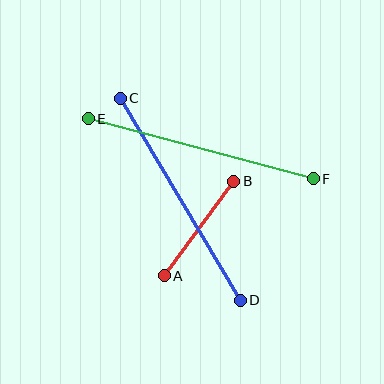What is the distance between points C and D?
The distance is approximately 235 pixels.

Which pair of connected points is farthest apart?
Points C and D are farthest apart.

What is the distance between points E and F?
The distance is approximately 233 pixels.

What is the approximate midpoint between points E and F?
The midpoint is at approximately (201, 149) pixels.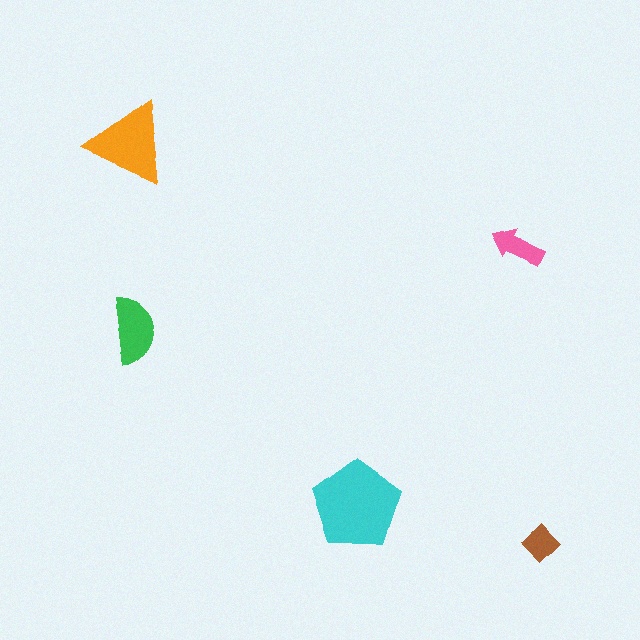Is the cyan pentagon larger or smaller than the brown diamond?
Larger.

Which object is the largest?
The cyan pentagon.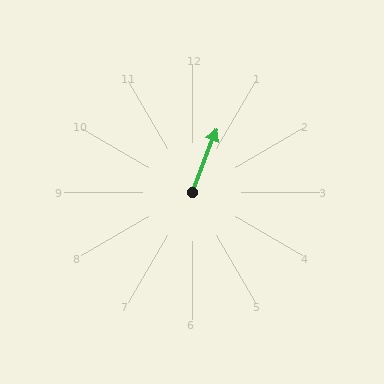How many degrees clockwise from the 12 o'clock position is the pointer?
Approximately 21 degrees.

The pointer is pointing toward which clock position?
Roughly 1 o'clock.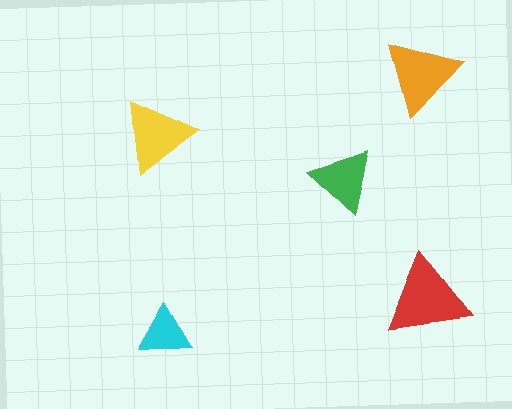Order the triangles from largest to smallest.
the red one, the orange one, the yellow one, the green one, the cyan one.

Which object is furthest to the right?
The orange triangle is rightmost.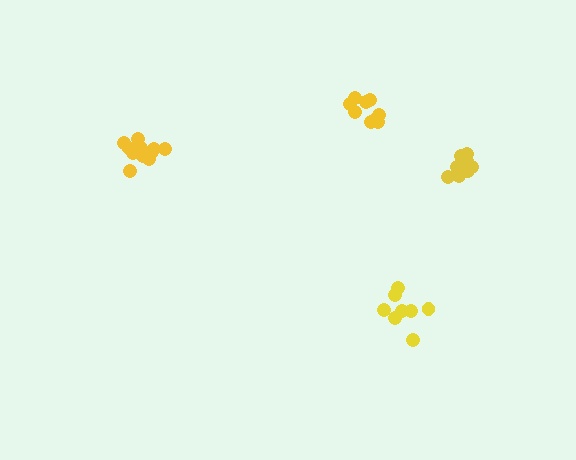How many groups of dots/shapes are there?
There are 4 groups.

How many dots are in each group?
Group 1: 9 dots, Group 2: 8 dots, Group 3: 12 dots, Group 4: 12 dots (41 total).